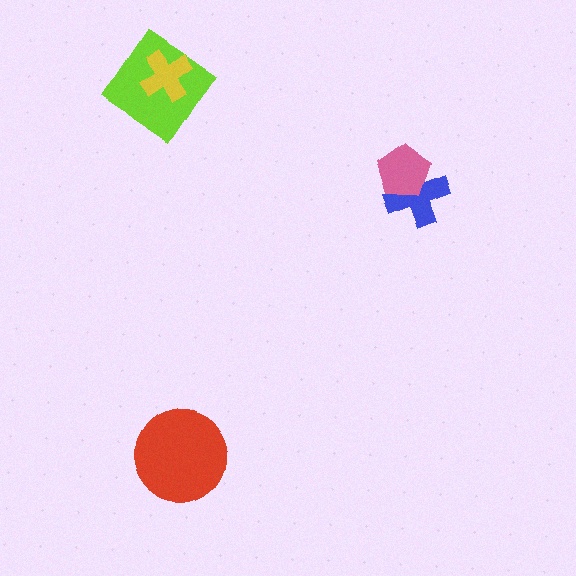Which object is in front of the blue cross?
The pink pentagon is in front of the blue cross.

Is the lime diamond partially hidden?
Yes, it is partially covered by another shape.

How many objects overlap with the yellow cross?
1 object overlaps with the yellow cross.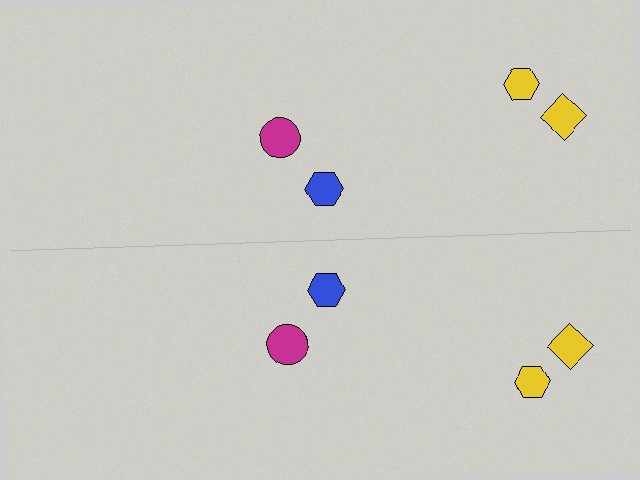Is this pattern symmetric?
Yes, this pattern has bilateral (reflection) symmetry.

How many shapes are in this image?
There are 8 shapes in this image.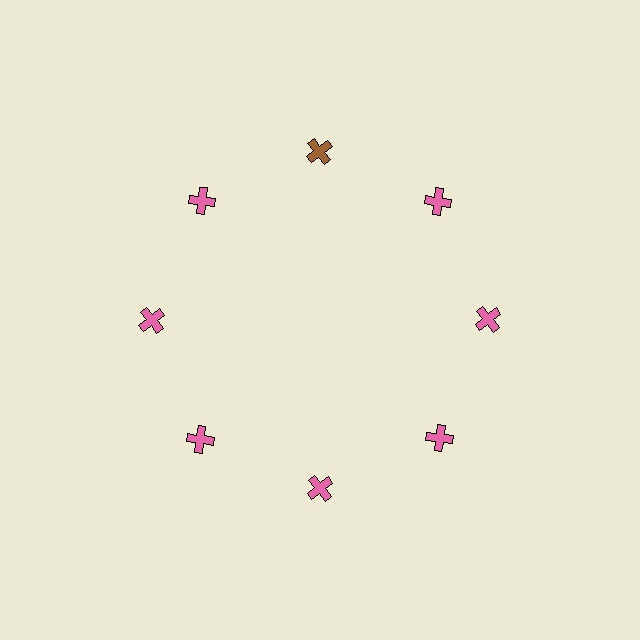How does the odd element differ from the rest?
It has a different color: brown instead of pink.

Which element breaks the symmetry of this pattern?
The brown cross at roughly the 12 o'clock position breaks the symmetry. All other shapes are pink crosses.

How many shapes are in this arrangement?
There are 8 shapes arranged in a ring pattern.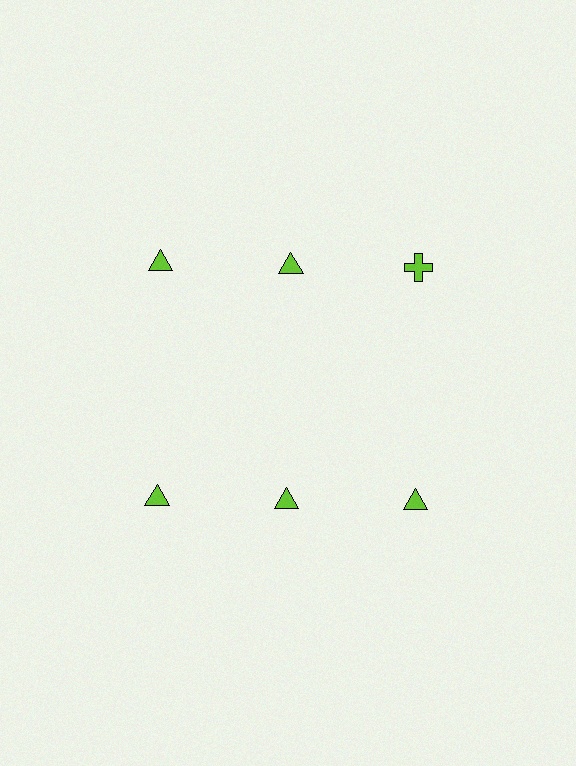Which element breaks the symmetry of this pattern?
The lime cross in the top row, center column breaks the symmetry. All other shapes are lime triangles.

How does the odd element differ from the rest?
It has a different shape: cross instead of triangle.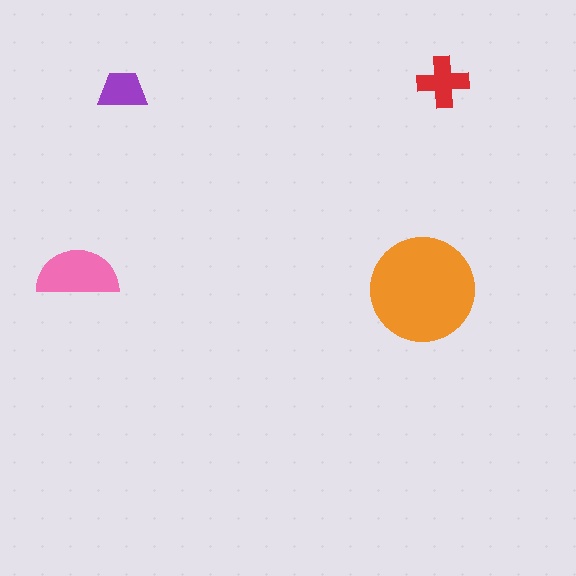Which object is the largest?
The orange circle.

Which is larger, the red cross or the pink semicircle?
The pink semicircle.